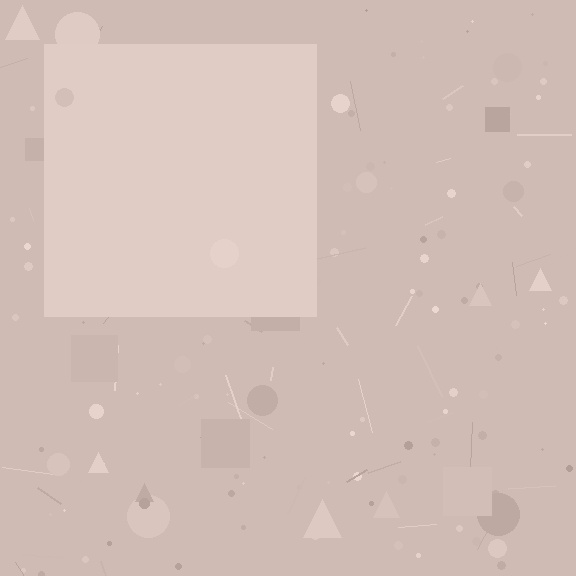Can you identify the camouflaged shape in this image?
The camouflaged shape is a square.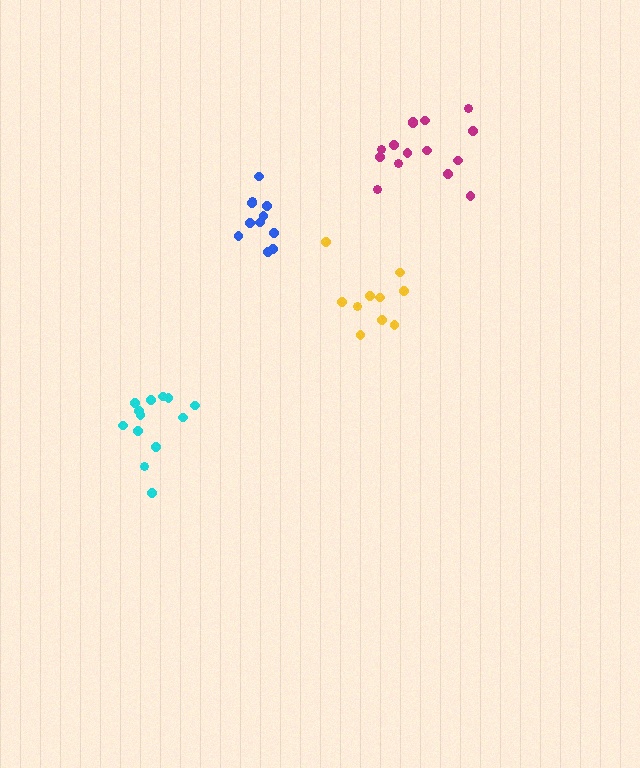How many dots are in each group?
Group 1: 11 dots, Group 2: 15 dots, Group 3: 13 dots, Group 4: 10 dots (49 total).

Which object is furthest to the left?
The cyan cluster is leftmost.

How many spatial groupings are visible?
There are 4 spatial groupings.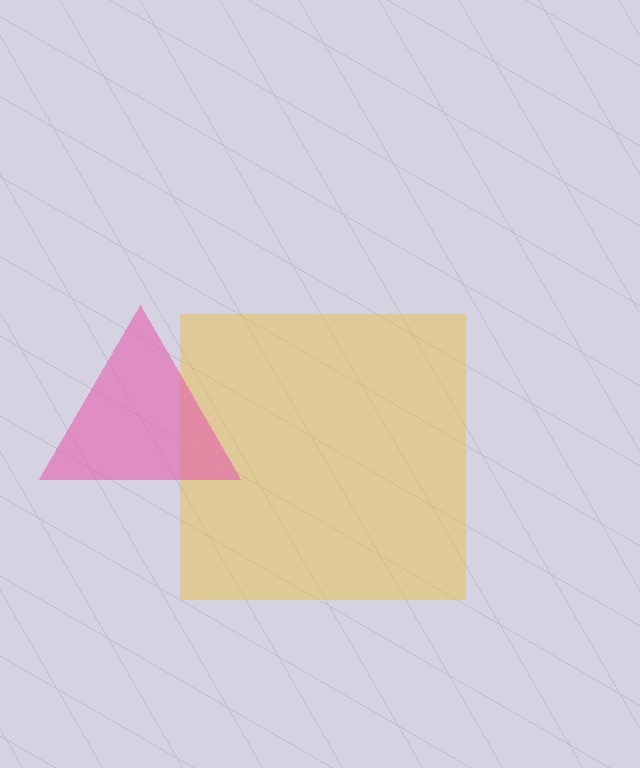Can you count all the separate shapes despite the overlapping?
Yes, there are 2 separate shapes.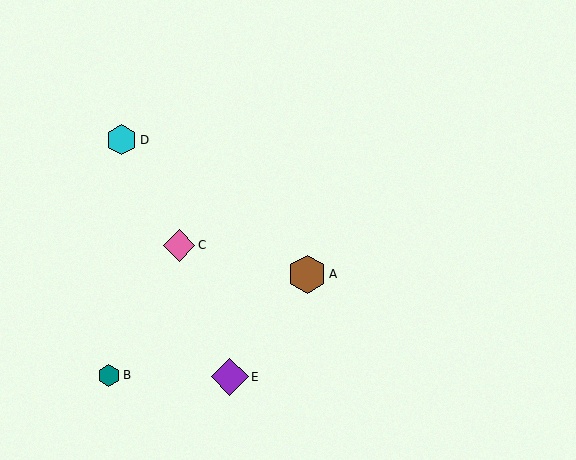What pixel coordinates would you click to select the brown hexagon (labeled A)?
Click at (307, 274) to select the brown hexagon A.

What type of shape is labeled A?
Shape A is a brown hexagon.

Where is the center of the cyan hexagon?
The center of the cyan hexagon is at (122, 140).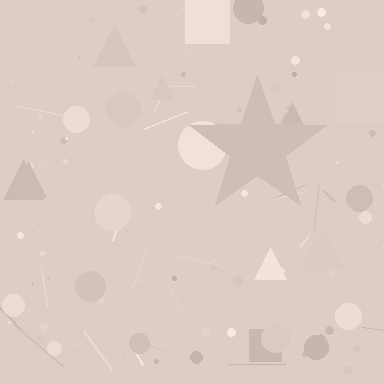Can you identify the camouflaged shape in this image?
The camouflaged shape is a star.